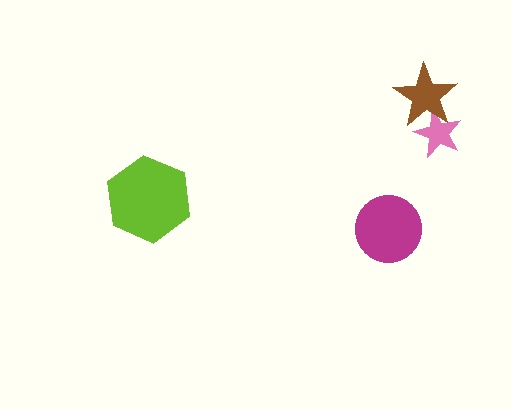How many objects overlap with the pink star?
1 object overlaps with the pink star.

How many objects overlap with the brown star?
1 object overlaps with the brown star.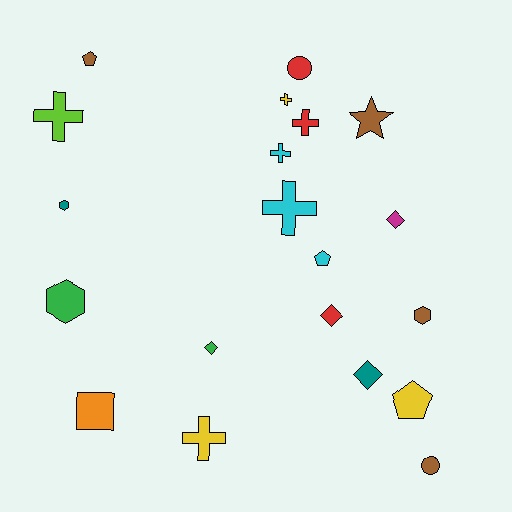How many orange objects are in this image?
There is 1 orange object.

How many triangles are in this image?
There are no triangles.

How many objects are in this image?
There are 20 objects.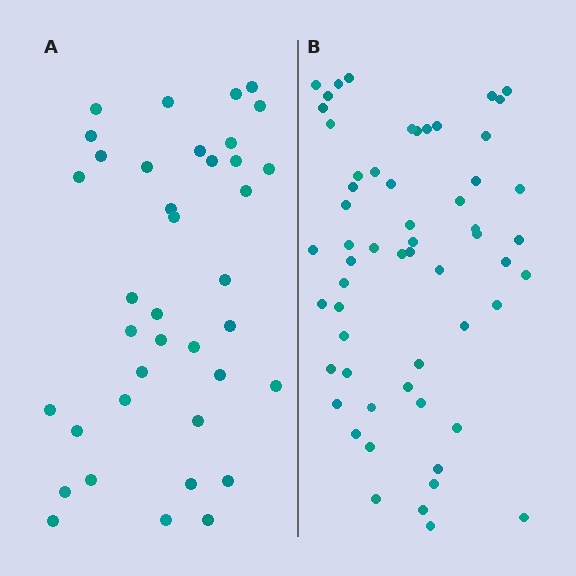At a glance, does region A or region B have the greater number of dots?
Region B (the right region) has more dots.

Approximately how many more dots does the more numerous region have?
Region B has approximately 20 more dots than region A.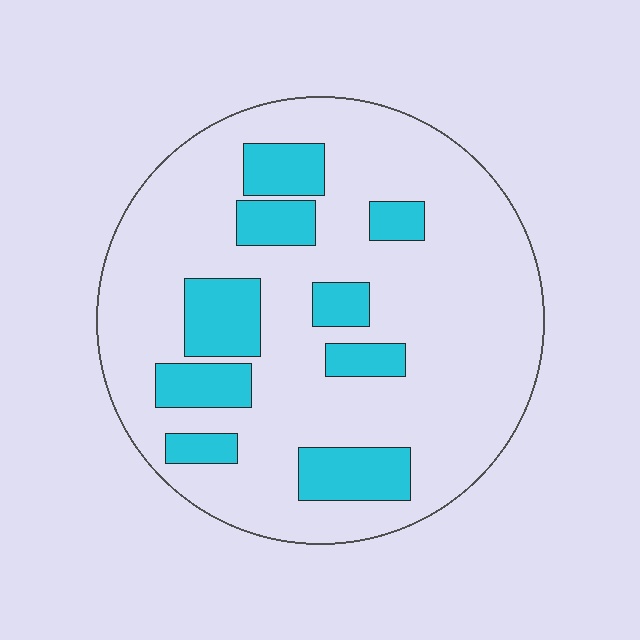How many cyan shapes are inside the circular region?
9.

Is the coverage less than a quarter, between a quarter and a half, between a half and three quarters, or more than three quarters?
Less than a quarter.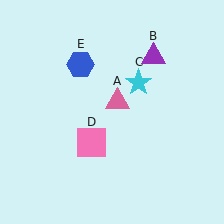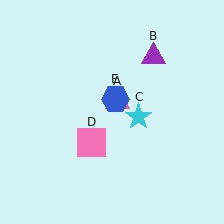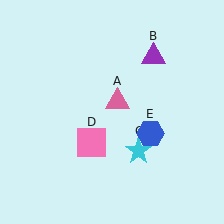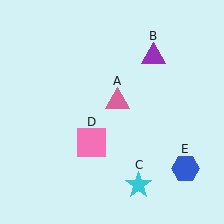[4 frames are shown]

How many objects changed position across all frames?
2 objects changed position: cyan star (object C), blue hexagon (object E).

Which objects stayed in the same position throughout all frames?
Pink triangle (object A) and purple triangle (object B) and pink square (object D) remained stationary.